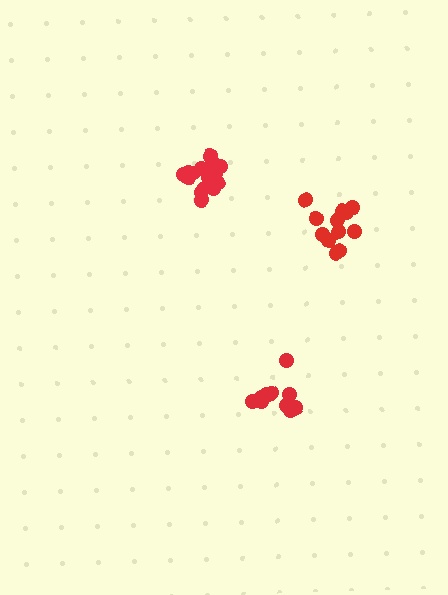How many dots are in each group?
Group 1: 12 dots, Group 2: 16 dots, Group 3: 12 dots (40 total).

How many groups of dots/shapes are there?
There are 3 groups.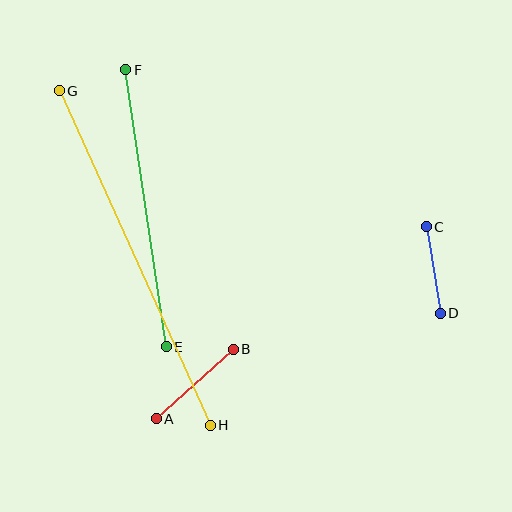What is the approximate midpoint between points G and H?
The midpoint is at approximately (135, 258) pixels.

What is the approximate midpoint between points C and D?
The midpoint is at approximately (433, 270) pixels.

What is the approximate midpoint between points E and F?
The midpoint is at approximately (146, 208) pixels.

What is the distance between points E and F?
The distance is approximately 280 pixels.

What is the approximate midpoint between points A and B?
The midpoint is at approximately (195, 384) pixels.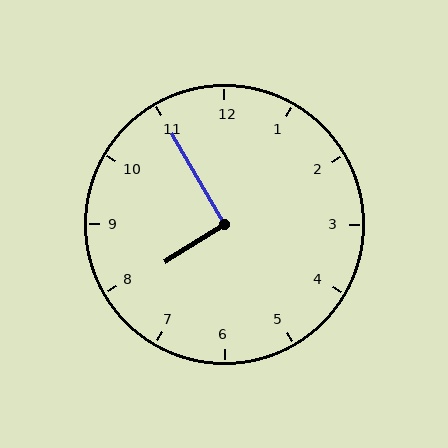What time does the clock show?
7:55.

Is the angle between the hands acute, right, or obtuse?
It is right.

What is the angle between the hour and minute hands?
Approximately 92 degrees.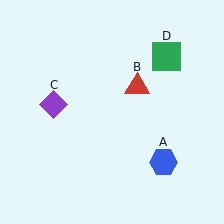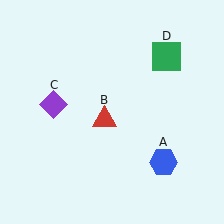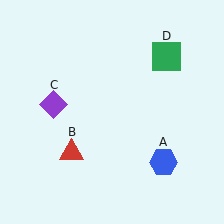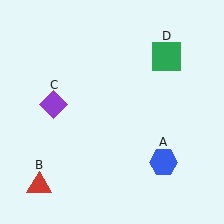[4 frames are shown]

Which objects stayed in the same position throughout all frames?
Blue hexagon (object A) and purple diamond (object C) and green square (object D) remained stationary.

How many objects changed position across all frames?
1 object changed position: red triangle (object B).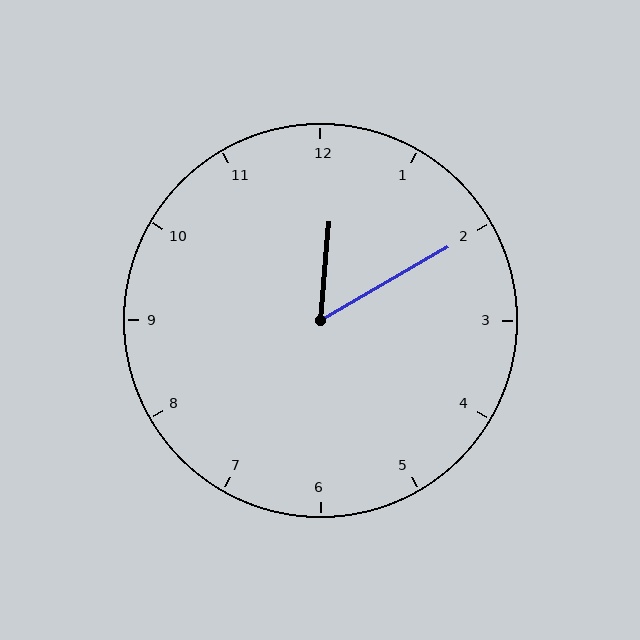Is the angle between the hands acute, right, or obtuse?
It is acute.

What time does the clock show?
12:10.